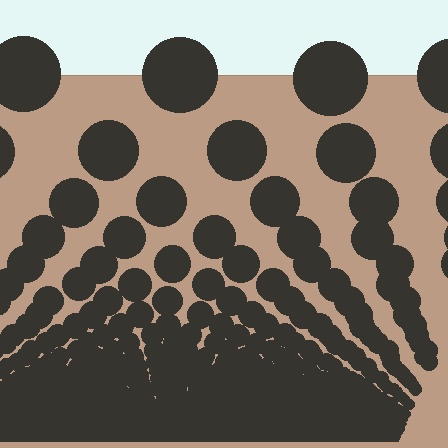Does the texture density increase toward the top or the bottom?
Density increases toward the bottom.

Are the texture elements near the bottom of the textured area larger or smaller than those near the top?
Smaller. The gradient is inverted — elements near the bottom are smaller and denser.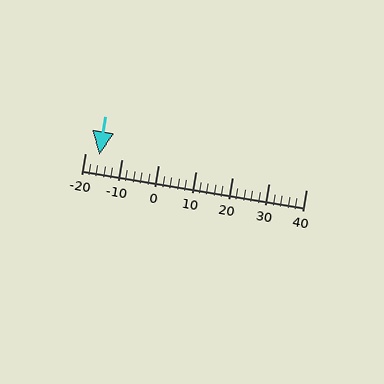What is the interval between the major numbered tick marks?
The major tick marks are spaced 10 units apart.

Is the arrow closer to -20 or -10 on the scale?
The arrow is closer to -20.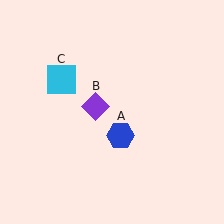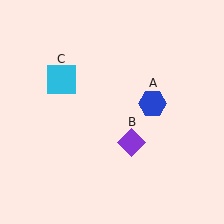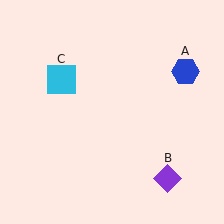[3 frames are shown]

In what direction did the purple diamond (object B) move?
The purple diamond (object B) moved down and to the right.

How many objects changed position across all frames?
2 objects changed position: blue hexagon (object A), purple diamond (object B).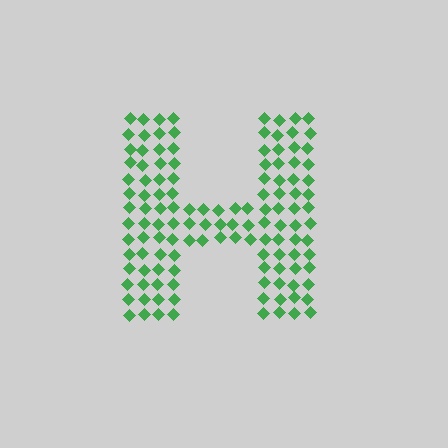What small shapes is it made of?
It is made of small diamonds.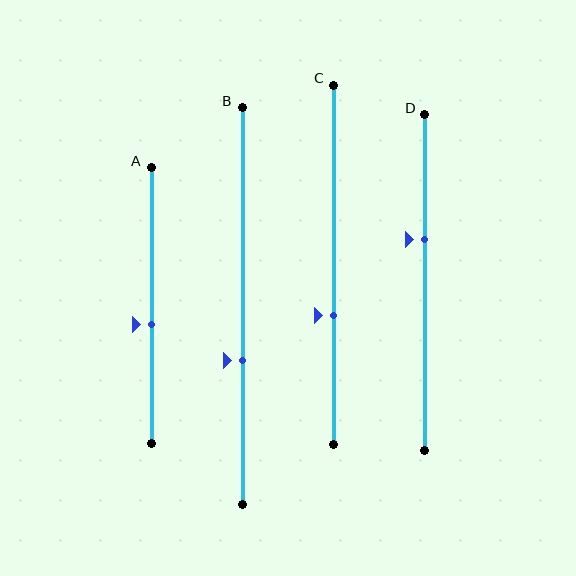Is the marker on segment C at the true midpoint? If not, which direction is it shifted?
No, the marker on segment C is shifted downward by about 14% of the segment length.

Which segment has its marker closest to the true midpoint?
Segment A has its marker closest to the true midpoint.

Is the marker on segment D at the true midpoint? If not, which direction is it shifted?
No, the marker on segment D is shifted upward by about 13% of the segment length.